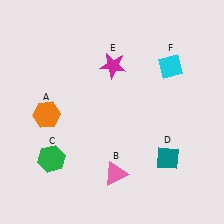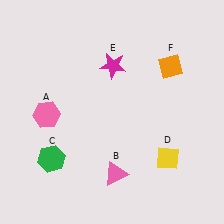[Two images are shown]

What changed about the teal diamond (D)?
In Image 1, D is teal. In Image 2, it changed to yellow.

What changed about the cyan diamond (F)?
In Image 1, F is cyan. In Image 2, it changed to orange.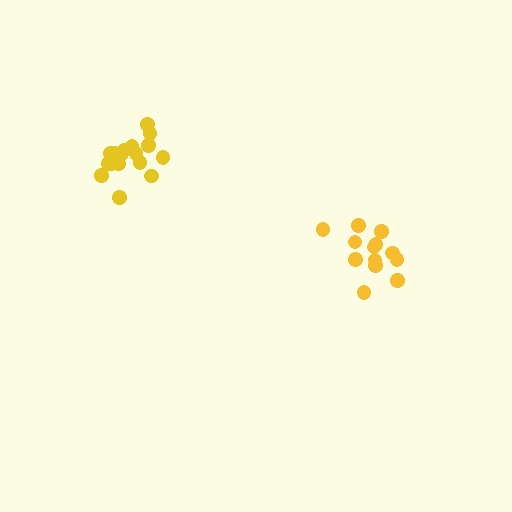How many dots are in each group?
Group 1: 17 dots, Group 2: 14 dots (31 total).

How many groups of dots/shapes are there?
There are 2 groups.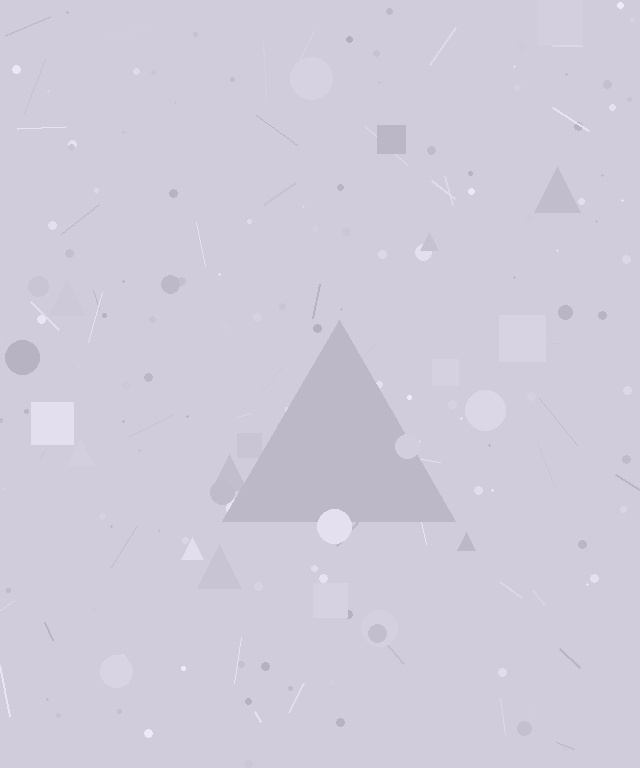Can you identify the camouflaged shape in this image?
The camouflaged shape is a triangle.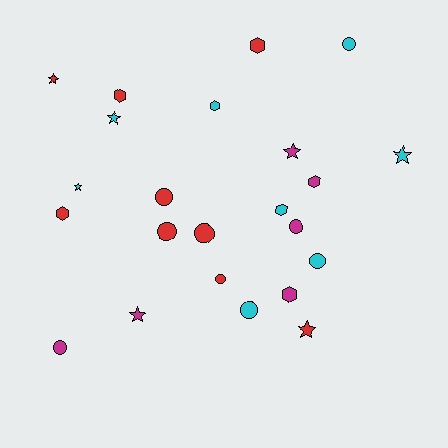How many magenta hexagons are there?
There are 2 magenta hexagons.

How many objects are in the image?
There are 23 objects.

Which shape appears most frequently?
Circle, with 9 objects.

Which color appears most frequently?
Red, with 9 objects.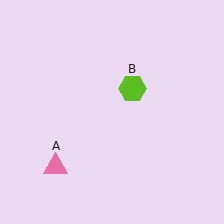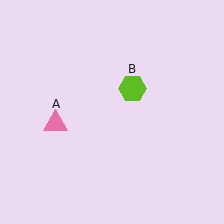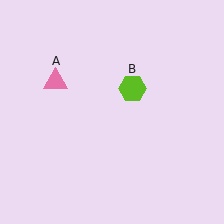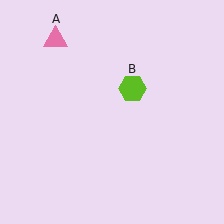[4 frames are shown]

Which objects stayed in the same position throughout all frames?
Lime hexagon (object B) remained stationary.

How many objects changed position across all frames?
1 object changed position: pink triangle (object A).